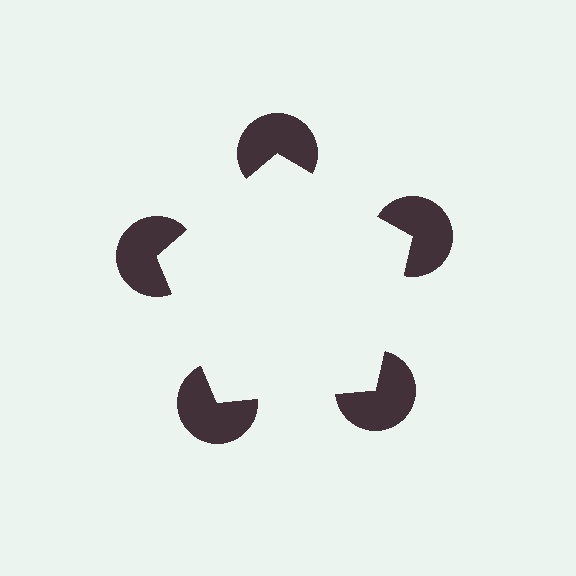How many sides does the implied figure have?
5 sides.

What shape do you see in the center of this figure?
An illusory pentagon — its edges are inferred from the aligned wedge cuts in the pac-man discs, not physically drawn.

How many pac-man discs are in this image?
There are 5 — one at each vertex of the illusory pentagon.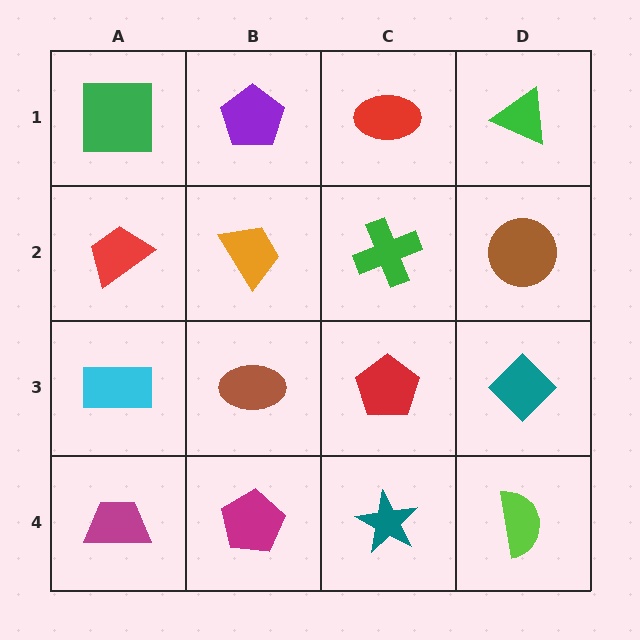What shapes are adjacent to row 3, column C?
A green cross (row 2, column C), a teal star (row 4, column C), a brown ellipse (row 3, column B), a teal diamond (row 3, column D).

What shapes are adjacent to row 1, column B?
An orange trapezoid (row 2, column B), a green square (row 1, column A), a red ellipse (row 1, column C).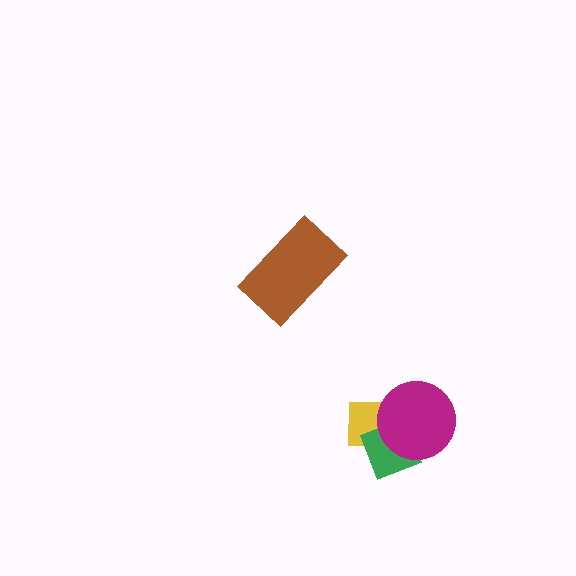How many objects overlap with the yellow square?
2 objects overlap with the yellow square.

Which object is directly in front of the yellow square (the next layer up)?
The green diamond is directly in front of the yellow square.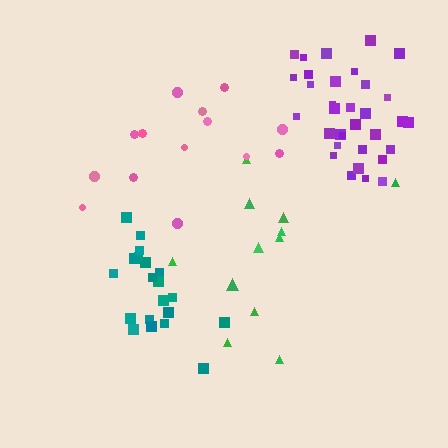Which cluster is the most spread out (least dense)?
Green.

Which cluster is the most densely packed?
Teal.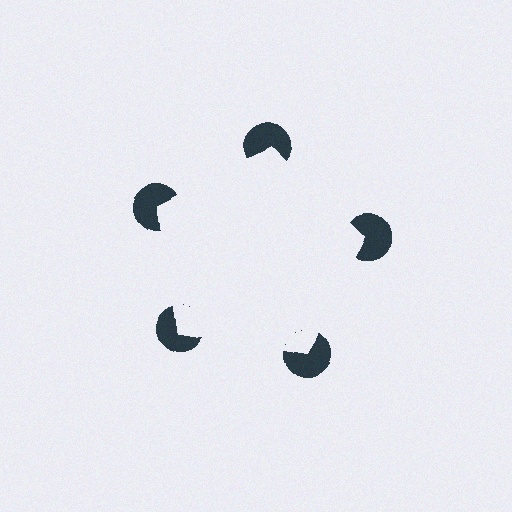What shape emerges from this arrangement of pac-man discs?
An illusory pentagon — its edges are inferred from the aligned wedge cuts in the pac-man discs, not physically drawn.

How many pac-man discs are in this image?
There are 5 — one at each vertex of the illusory pentagon.